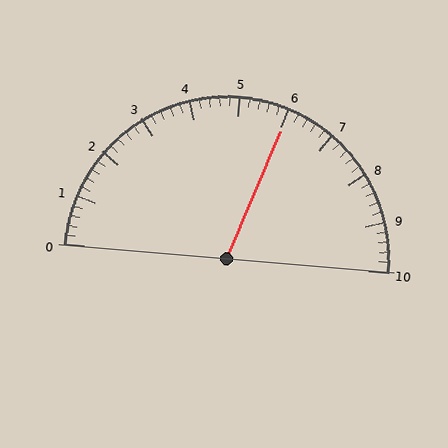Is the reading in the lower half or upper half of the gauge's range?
The reading is in the upper half of the range (0 to 10).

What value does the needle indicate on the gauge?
The needle indicates approximately 6.0.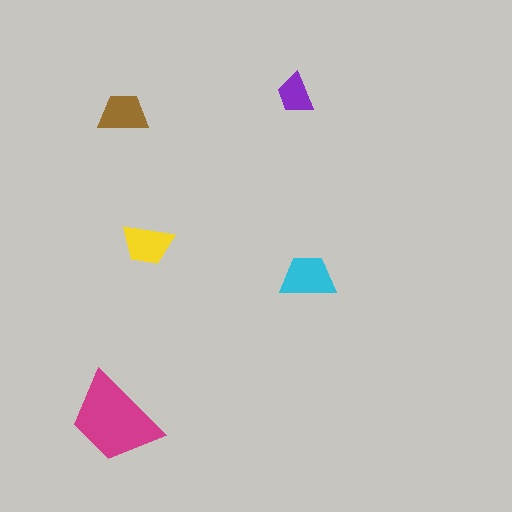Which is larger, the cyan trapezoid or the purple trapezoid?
The cyan one.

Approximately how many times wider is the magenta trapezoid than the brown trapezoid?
About 2 times wider.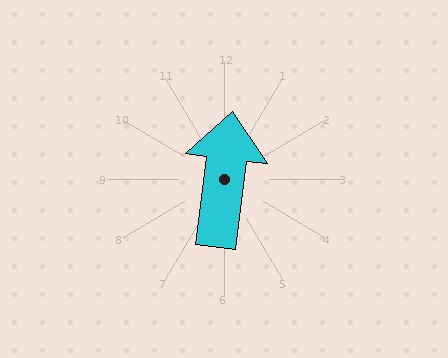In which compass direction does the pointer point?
North.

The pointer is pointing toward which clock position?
Roughly 12 o'clock.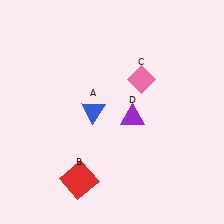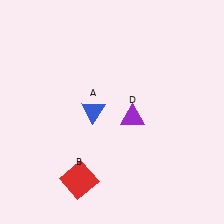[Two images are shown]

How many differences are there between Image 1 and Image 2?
There is 1 difference between the two images.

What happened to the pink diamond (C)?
The pink diamond (C) was removed in Image 2. It was in the top-right area of Image 1.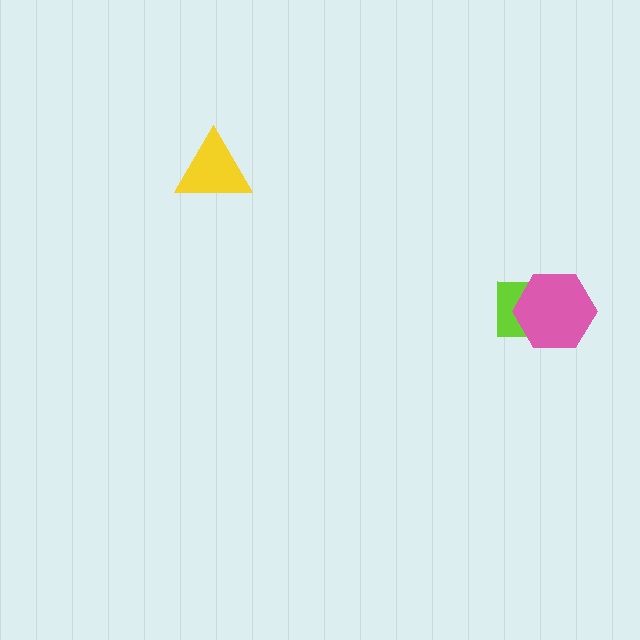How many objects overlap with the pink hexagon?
1 object overlaps with the pink hexagon.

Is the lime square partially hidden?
Yes, it is partially covered by another shape.